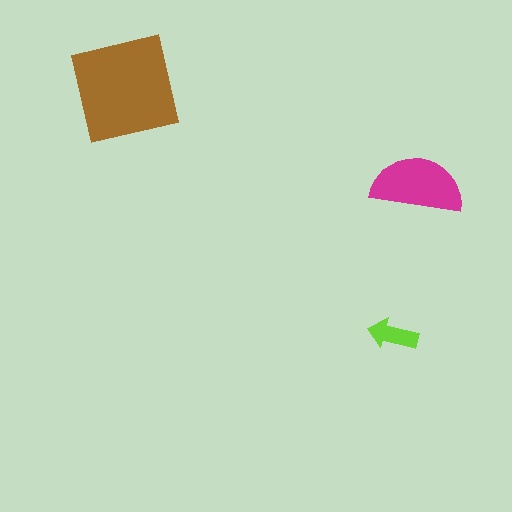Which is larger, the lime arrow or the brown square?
The brown square.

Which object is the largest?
The brown square.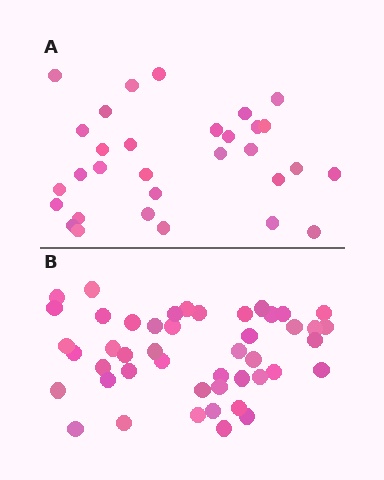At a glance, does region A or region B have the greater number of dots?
Region B (the bottom region) has more dots.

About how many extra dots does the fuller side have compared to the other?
Region B has approximately 15 more dots than region A.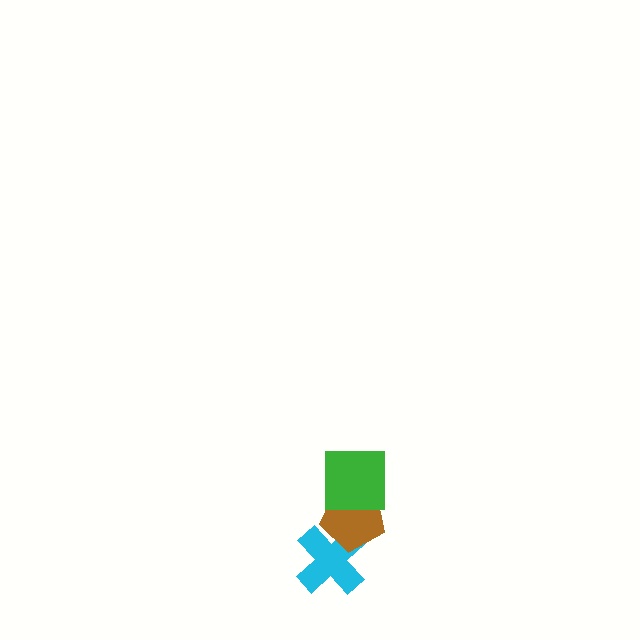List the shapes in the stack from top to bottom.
From top to bottom: the green square, the brown pentagon, the cyan cross.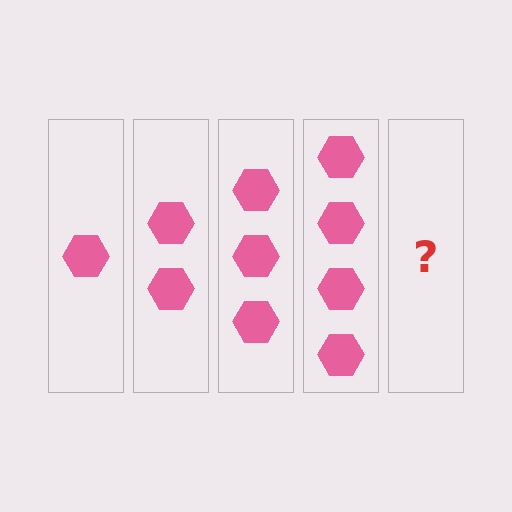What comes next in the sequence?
The next element should be 5 hexagons.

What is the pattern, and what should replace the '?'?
The pattern is that each step adds one more hexagon. The '?' should be 5 hexagons.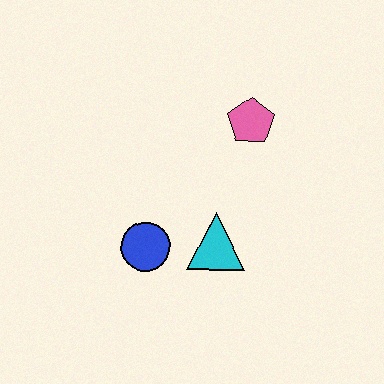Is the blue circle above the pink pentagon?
No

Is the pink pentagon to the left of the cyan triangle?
No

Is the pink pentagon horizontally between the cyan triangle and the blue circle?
No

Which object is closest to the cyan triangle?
The blue circle is closest to the cyan triangle.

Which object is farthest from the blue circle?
The pink pentagon is farthest from the blue circle.